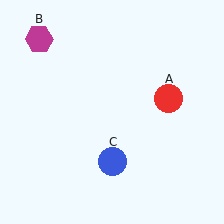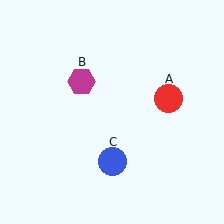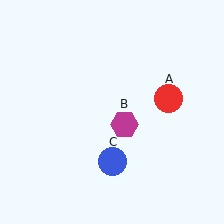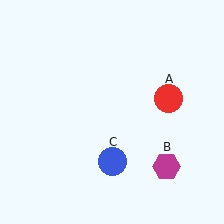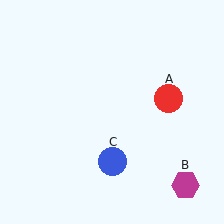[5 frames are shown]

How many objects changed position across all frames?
1 object changed position: magenta hexagon (object B).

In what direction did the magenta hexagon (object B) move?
The magenta hexagon (object B) moved down and to the right.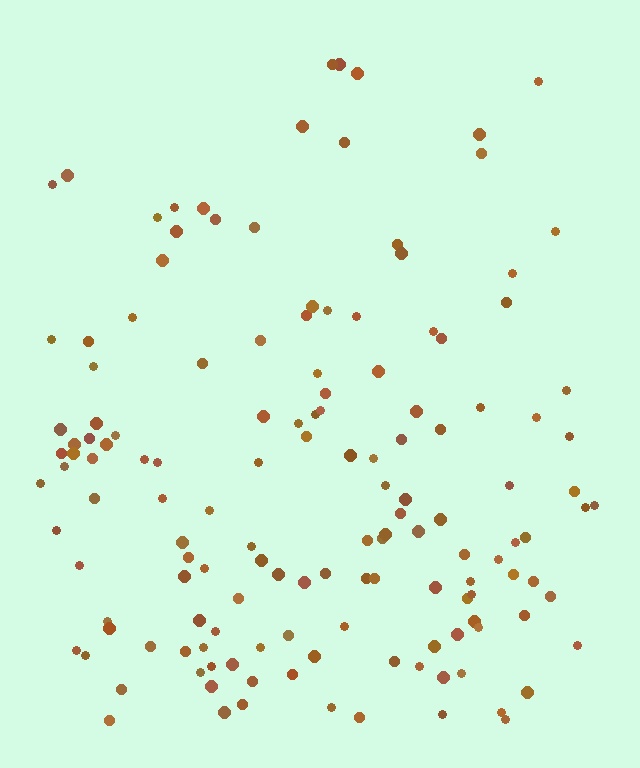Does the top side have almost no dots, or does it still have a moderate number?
Still a moderate number, just noticeably fewer than the bottom.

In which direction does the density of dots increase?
From top to bottom, with the bottom side densest.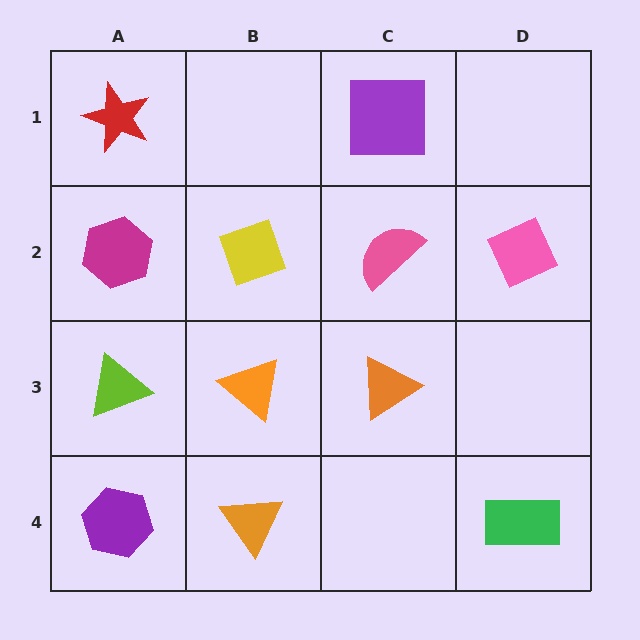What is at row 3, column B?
An orange triangle.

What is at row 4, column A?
A purple hexagon.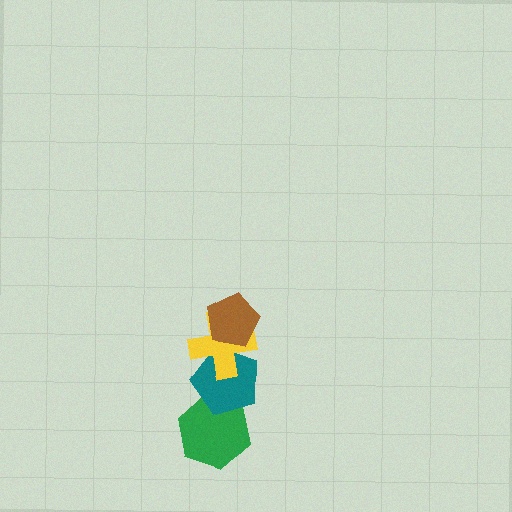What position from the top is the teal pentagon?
The teal pentagon is 3rd from the top.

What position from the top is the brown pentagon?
The brown pentagon is 1st from the top.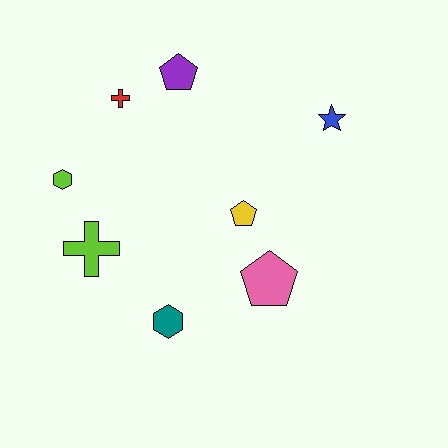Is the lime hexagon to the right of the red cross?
No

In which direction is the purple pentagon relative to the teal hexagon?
The purple pentagon is above the teal hexagon.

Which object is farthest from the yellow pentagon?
The lime hexagon is farthest from the yellow pentagon.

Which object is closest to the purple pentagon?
The red cross is closest to the purple pentagon.